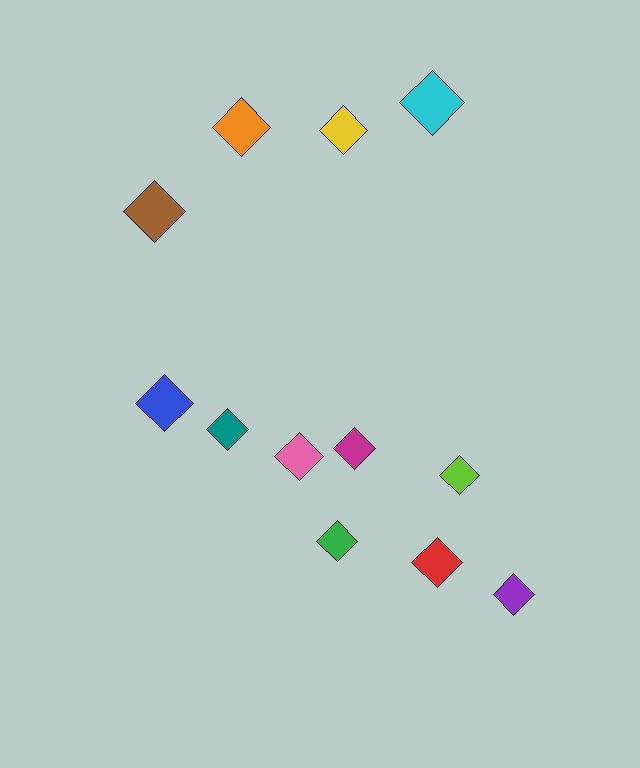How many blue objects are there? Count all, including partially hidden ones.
There is 1 blue object.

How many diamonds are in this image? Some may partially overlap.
There are 12 diamonds.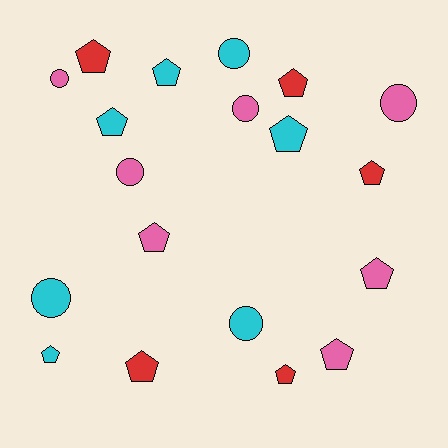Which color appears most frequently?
Pink, with 7 objects.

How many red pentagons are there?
There are 5 red pentagons.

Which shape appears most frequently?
Pentagon, with 12 objects.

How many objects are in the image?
There are 19 objects.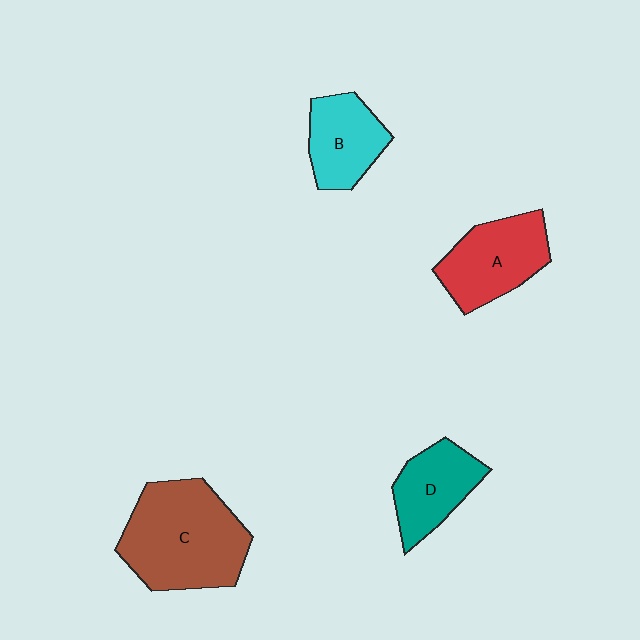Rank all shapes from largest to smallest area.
From largest to smallest: C (brown), A (red), D (teal), B (cyan).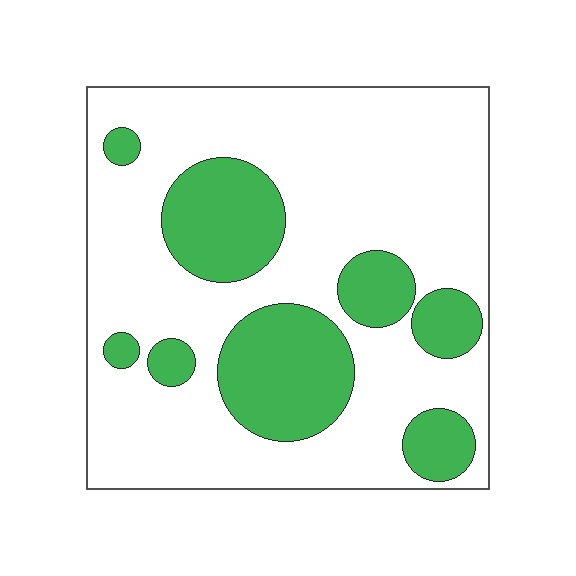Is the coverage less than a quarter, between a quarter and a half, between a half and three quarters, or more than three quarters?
Between a quarter and a half.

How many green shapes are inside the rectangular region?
8.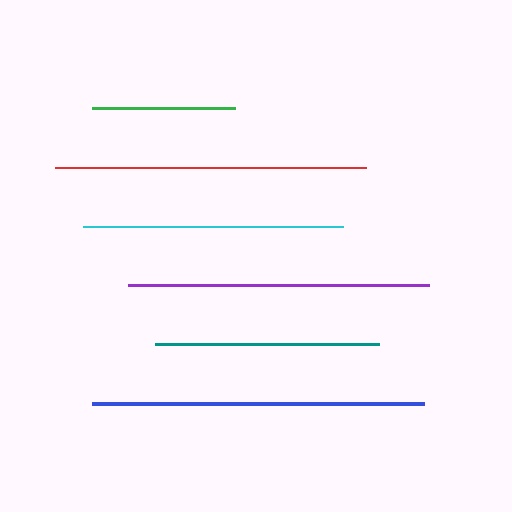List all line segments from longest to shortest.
From longest to shortest: blue, red, purple, cyan, teal, green.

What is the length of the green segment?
The green segment is approximately 143 pixels long.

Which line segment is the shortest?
The green line is the shortest at approximately 143 pixels.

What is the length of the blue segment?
The blue segment is approximately 332 pixels long.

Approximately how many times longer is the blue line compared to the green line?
The blue line is approximately 2.3 times the length of the green line.